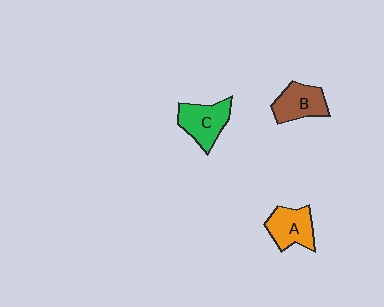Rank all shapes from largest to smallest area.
From largest to smallest: C (green), A (orange), B (brown).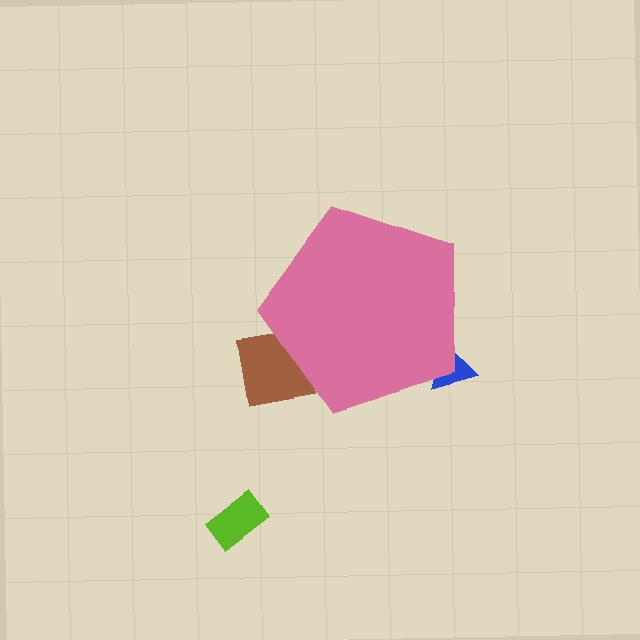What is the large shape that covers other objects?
A pink pentagon.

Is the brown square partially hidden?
Yes, the brown square is partially hidden behind the pink pentagon.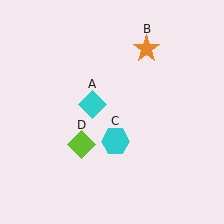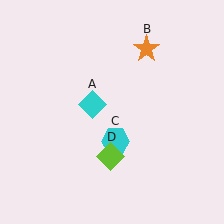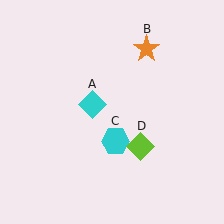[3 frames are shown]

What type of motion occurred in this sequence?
The lime diamond (object D) rotated counterclockwise around the center of the scene.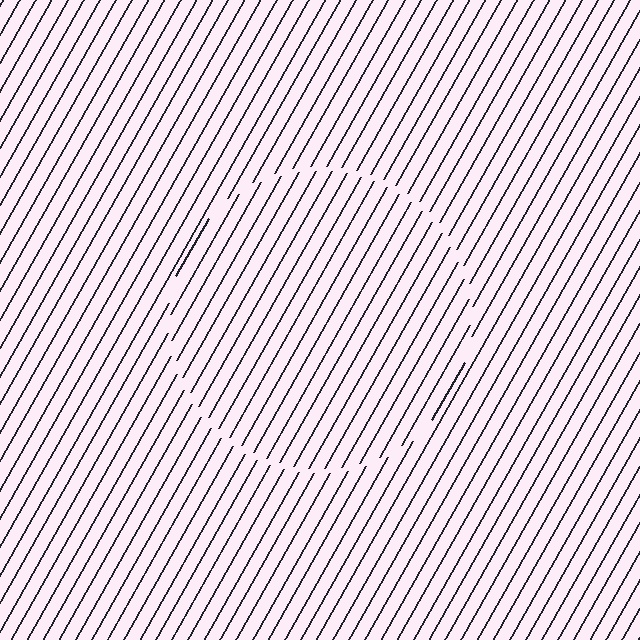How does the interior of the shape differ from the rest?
The interior of the shape contains the same grating, shifted by half a period — the contour is defined by the phase discontinuity where line-ends from the inner and outer gratings abut.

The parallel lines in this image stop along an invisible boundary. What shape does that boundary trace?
An illusory circle. The interior of the shape contains the same grating, shifted by half a period — the contour is defined by the phase discontinuity where line-ends from the inner and outer gratings abut.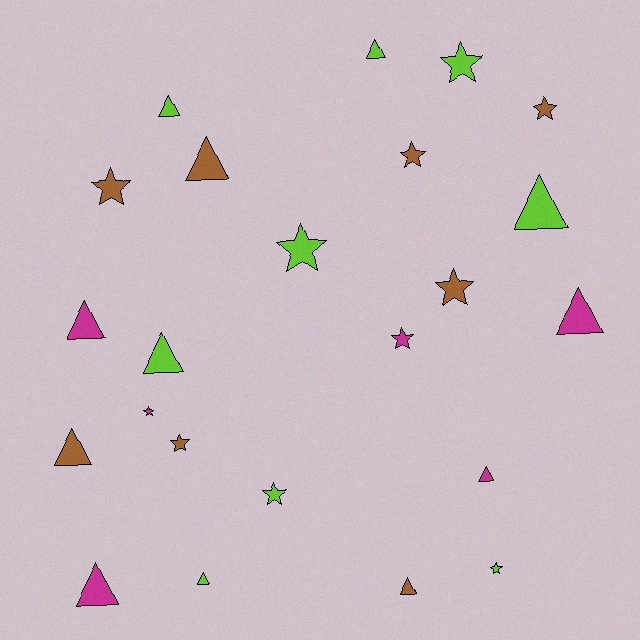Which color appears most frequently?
Lime, with 9 objects.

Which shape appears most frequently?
Triangle, with 12 objects.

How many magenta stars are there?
There are 2 magenta stars.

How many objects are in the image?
There are 23 objects.